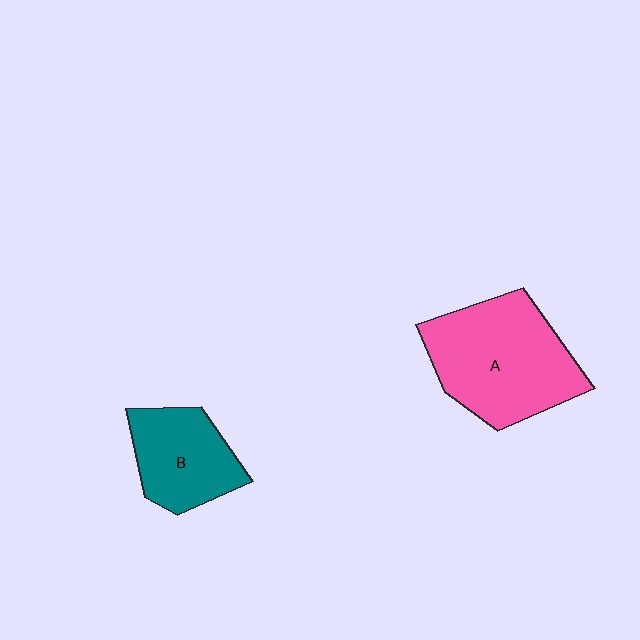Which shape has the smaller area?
Shape B (teal).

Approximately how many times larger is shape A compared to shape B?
Approximately 1.6 times.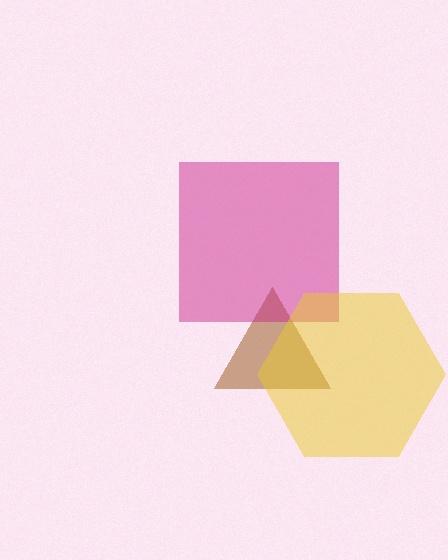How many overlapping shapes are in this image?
There are 3 overlapping shapes in the image.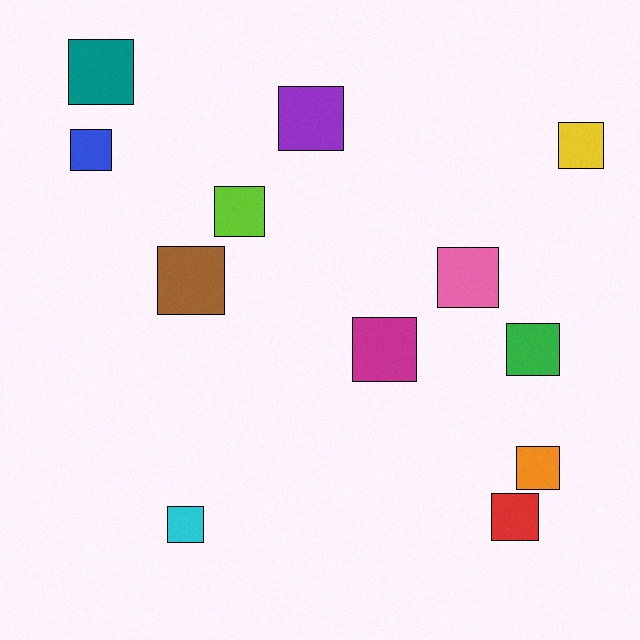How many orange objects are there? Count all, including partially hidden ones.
There is 1 orange object.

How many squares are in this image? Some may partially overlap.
There are 12 squares.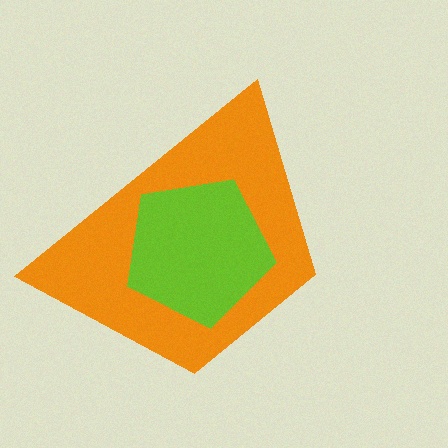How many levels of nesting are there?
2.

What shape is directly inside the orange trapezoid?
The lime pentagon.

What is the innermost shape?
The lime pentagon.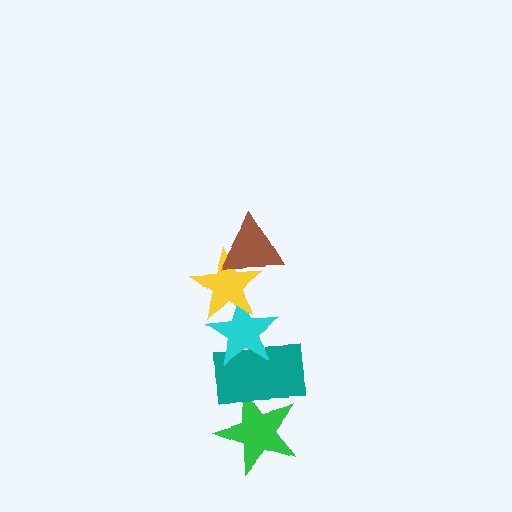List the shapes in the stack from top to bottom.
From top to bottom: the brown triangle, the yellow star, the cyan star, the teal rectangle, the green star.